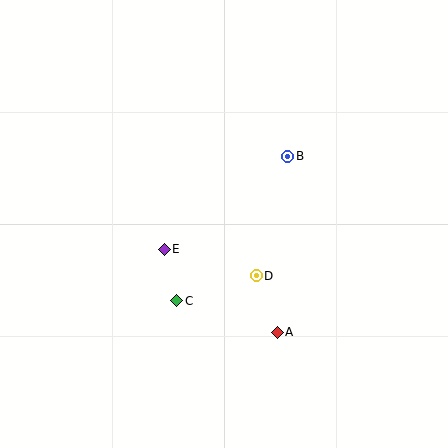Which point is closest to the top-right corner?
Point B is closest to the top-right corner.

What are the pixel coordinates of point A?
Point A is at (277, 332).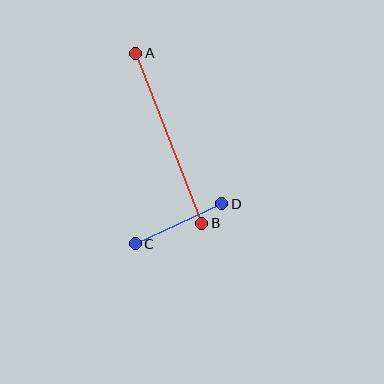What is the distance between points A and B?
The distance is approximately 182 pixels.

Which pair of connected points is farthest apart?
Points A and B are farthest apart.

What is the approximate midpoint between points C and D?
The midpoint is at approximately (179, 224) pixels.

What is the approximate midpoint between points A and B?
The midpoint is at approximately (169, 138) pixels.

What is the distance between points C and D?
The distance is approximately 96 pixels.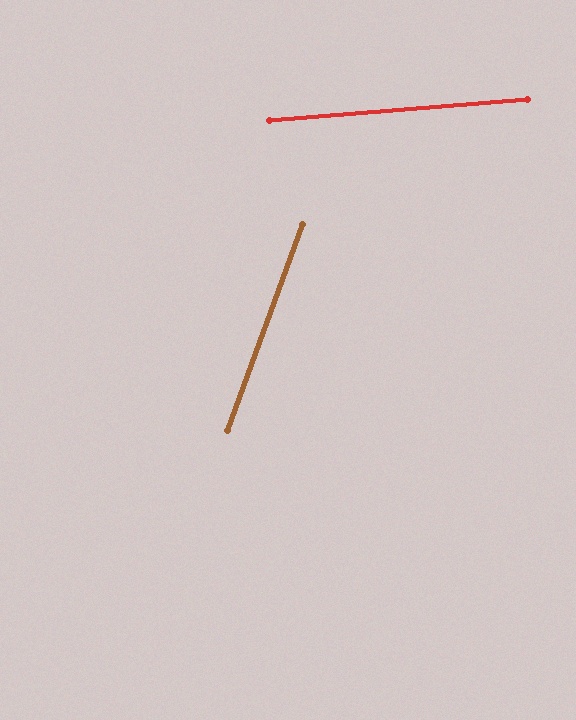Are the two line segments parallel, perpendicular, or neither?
Neither parallel nor perpendicular — they differ by about 65°.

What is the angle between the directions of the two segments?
Approximately 65 degrees.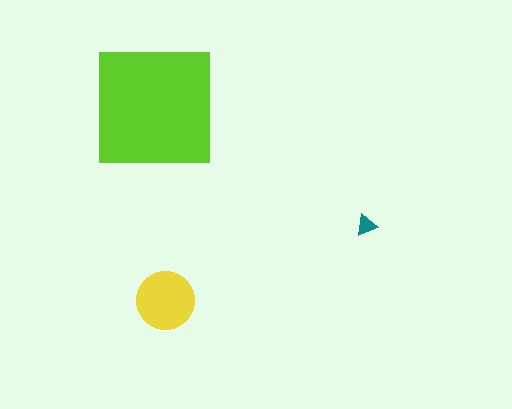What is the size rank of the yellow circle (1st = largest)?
2nd.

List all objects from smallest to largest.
The teal triangle, the yellow circle, the lime square.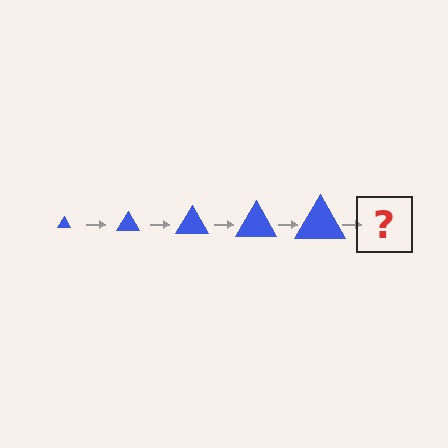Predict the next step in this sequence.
The next step is a blue triangle, larger than the previous one.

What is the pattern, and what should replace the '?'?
The pattern is that the triangle gets progressively larger each step. The '?' should be a blue triangle, larger than the previous one.